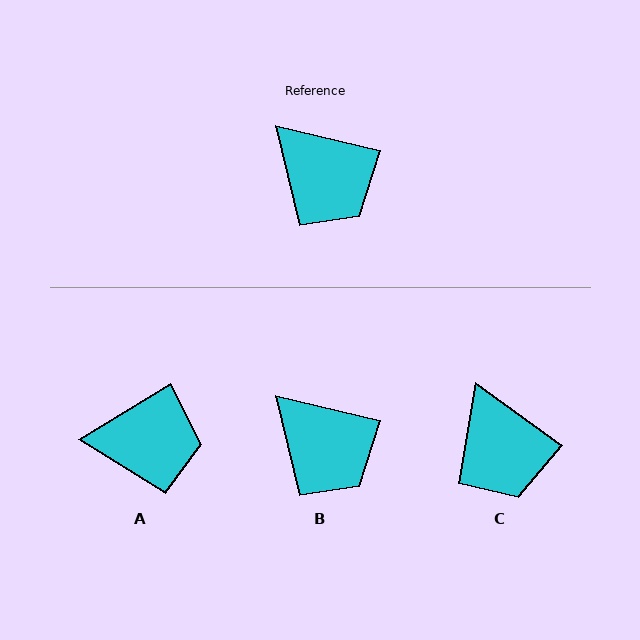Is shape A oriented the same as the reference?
No, it is off by about 45 degrees.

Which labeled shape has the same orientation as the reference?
B.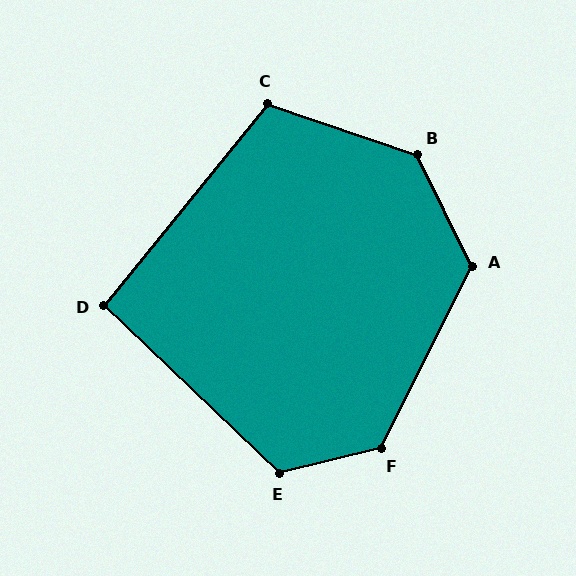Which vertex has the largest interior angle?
B, at approximately 135 degrees.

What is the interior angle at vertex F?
Approximately 130 degrees (obtuse).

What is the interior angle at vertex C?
Approximately 110 degrees (obtuse).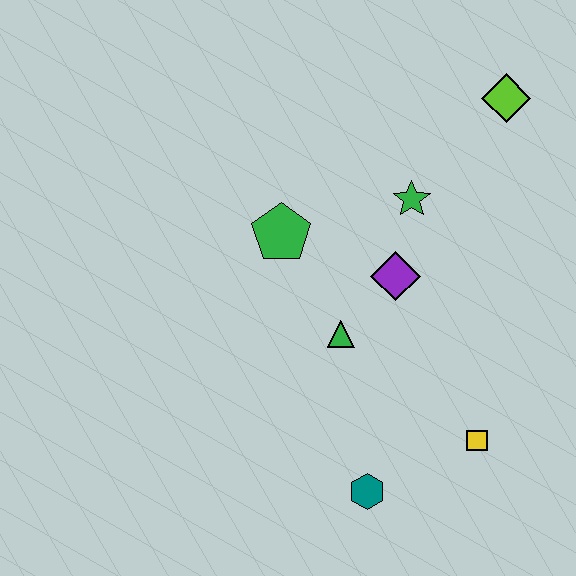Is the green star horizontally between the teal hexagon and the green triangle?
No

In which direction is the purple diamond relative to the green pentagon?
The purple diamond is to the right of the green pentagon.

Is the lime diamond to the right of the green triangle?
Yes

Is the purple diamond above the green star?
No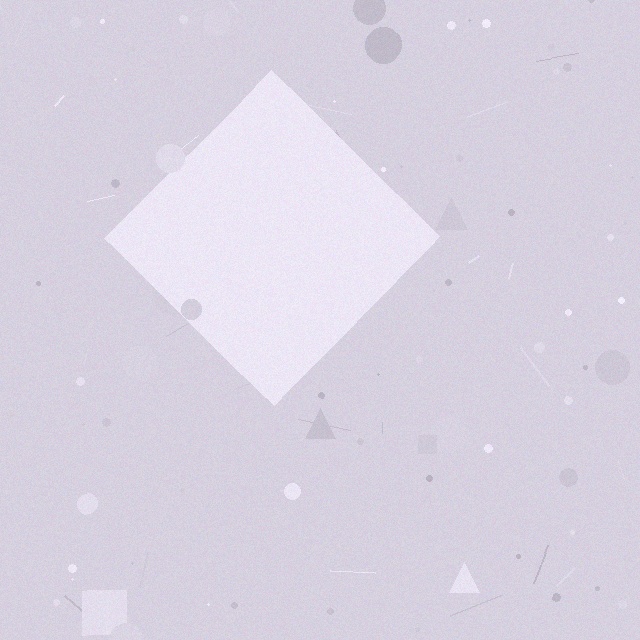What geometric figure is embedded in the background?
A diamond is embedded in the background.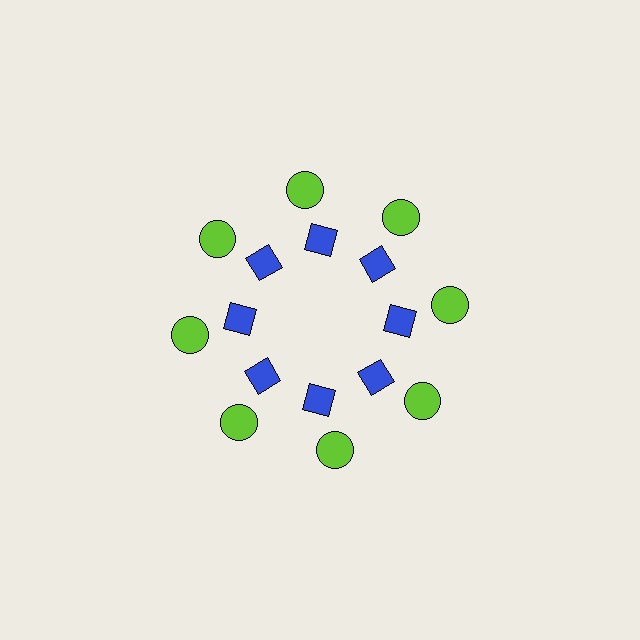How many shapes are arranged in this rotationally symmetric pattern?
There are 16 shapes, arranged in 8 groups of 2.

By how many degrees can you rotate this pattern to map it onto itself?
The pattern maps onto itself every 45 degrees of rotation.